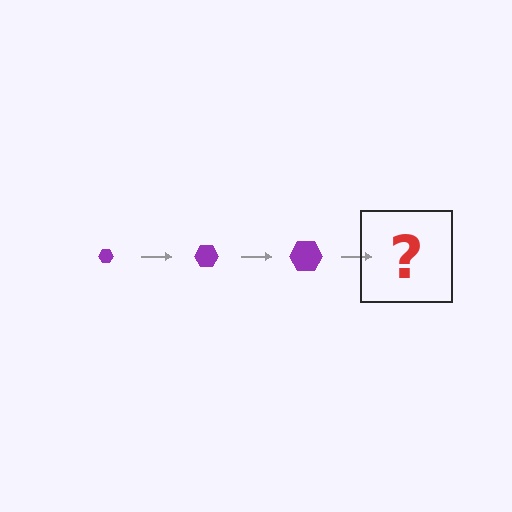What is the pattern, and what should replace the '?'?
The pattern is that the hexagon gets progressively larger each step. The '?' should be a purple hexagon, larger than the previous one.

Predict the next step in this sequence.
The next step is a purple hexagon, larger than the previous one.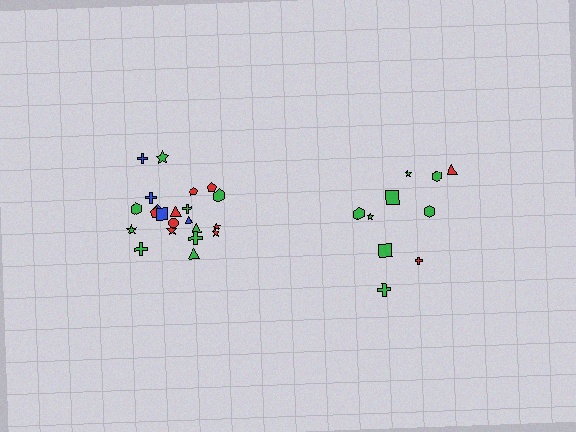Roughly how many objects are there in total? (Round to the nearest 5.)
Roughly 30 objects in total.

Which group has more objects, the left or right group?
The left group.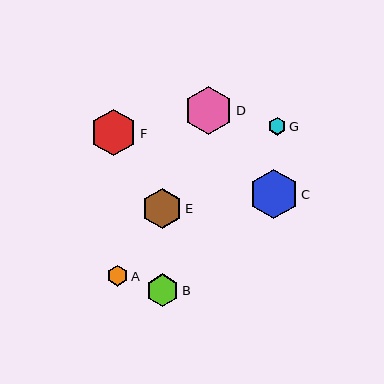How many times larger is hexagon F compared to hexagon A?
Hexagon F is approximately 2.2 times the size of hexagon A.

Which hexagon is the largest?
Hexagon C is the largest with a size of approximately 49 pixels.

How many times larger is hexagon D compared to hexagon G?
Hexagon D is approximately 2.7 times the size of hexagon G.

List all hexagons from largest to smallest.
From largest to smallest: C, D, F, E, B, A, G.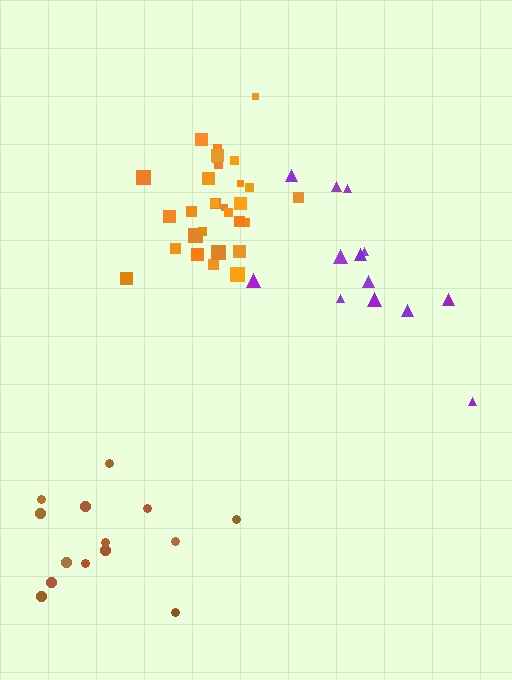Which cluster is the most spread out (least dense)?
Purple.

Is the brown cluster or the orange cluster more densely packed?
Orange.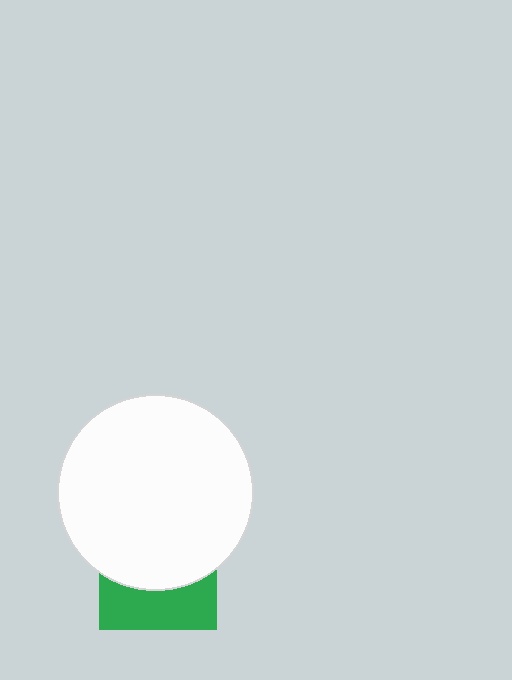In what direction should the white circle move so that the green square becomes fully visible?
The white circle should move up. That is the shortest direction to clear the overlap and leave the green square fully visible.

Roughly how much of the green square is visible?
A small part of it is visible (roughly 38%).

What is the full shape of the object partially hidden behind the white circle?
The partially hidden object is a green square.